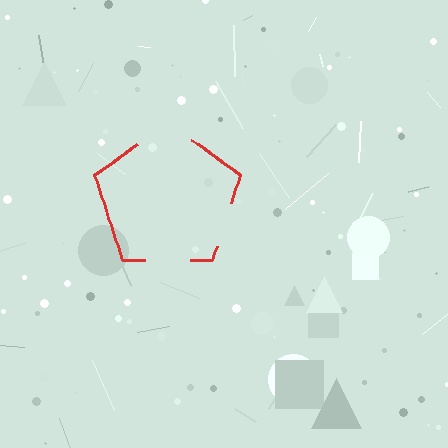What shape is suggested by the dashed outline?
The dashed outline suggests a pentagon.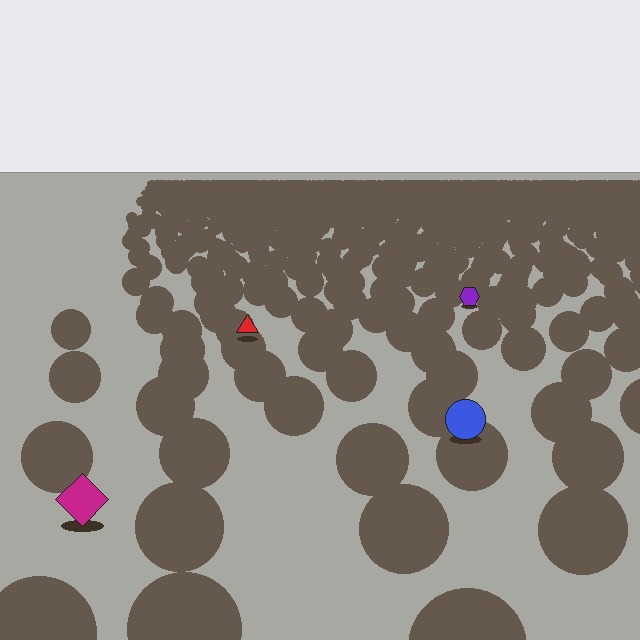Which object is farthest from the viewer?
The purple hexagon is farthest from the viewer. It appears smaller and the ground texture around it is denser.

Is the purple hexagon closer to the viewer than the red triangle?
No. The red triangle is closer — you can tell from the texture gradient: the ground texture is coarser near it.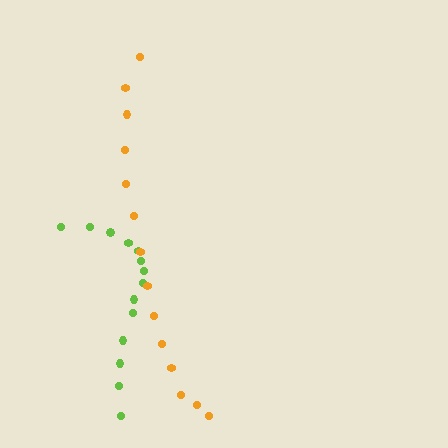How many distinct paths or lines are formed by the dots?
There are 2 distinct paths.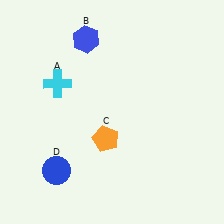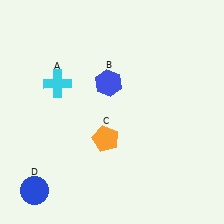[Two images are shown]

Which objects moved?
The objects that moved are: the blue hexagon (B), the blue circle (D).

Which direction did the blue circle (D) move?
The blue circle (D) moved left.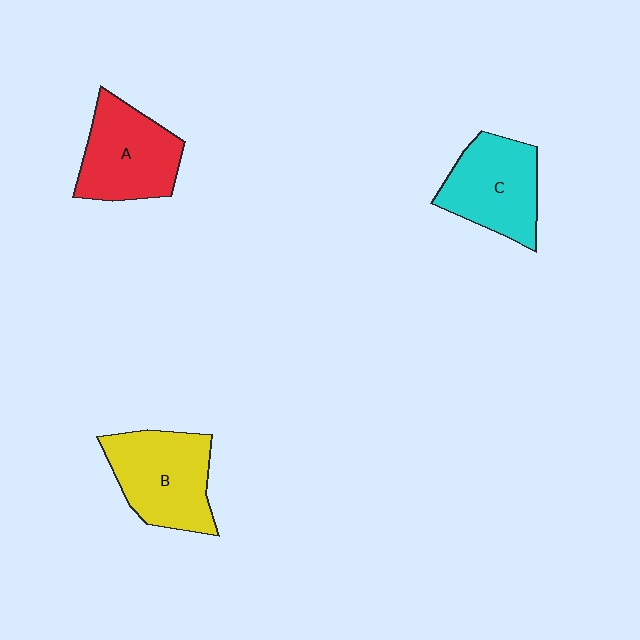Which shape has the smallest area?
Shape C (cyan).